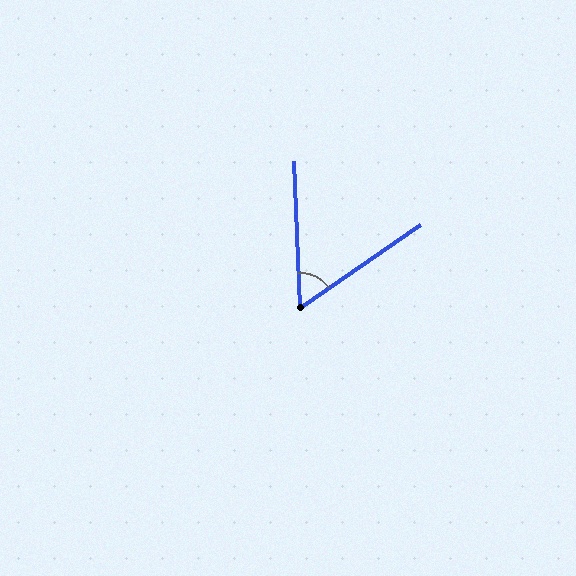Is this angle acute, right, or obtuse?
It is acute.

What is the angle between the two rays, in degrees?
Approximately 58 degrees.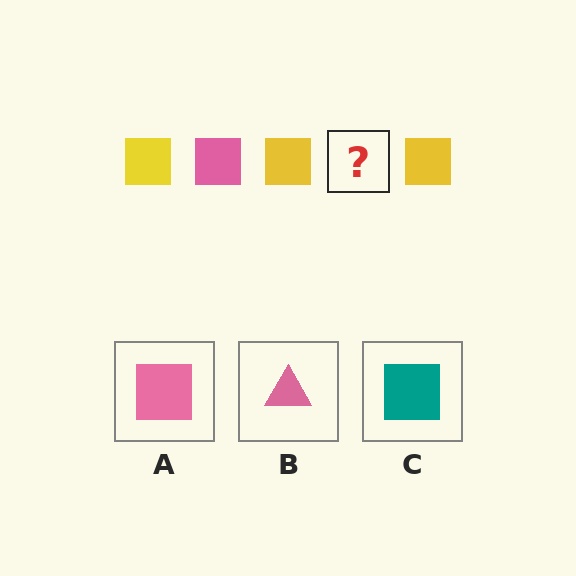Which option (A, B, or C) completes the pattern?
A.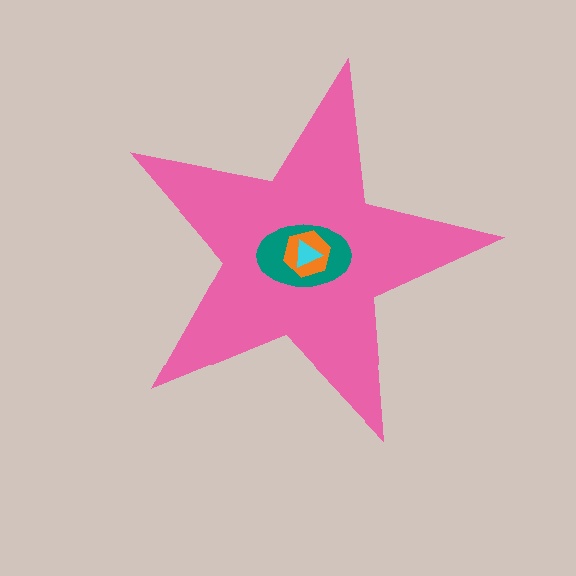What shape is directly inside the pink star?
The teal ellipse.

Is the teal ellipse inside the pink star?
Yes.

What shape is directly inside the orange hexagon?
The cyan triangle.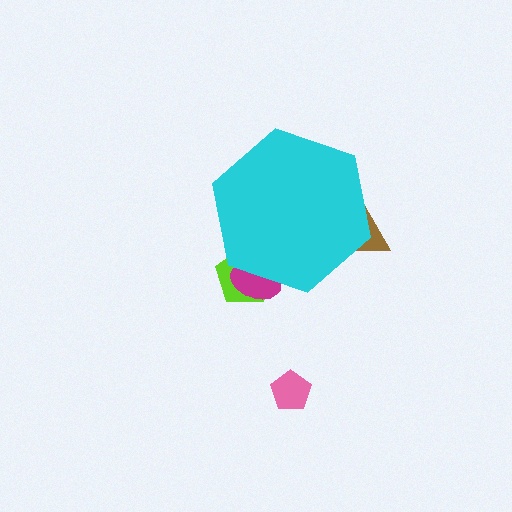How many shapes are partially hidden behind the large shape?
3 shapes are partially hidden.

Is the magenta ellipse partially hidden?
Yes, the magenta ellipse is partially hidden behind the cyan hexagon.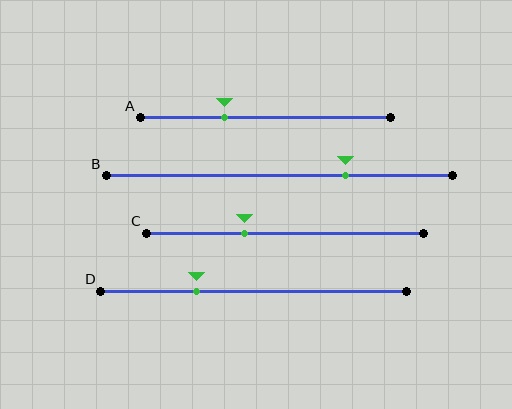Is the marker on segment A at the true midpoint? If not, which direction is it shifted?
No, the marker on segment A is shifted to the left by about 16% of the segment length.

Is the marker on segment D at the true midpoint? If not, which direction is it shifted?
No, the marker on segment D is shifted to the left by about 18% of the segment length.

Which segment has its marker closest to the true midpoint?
Segment C has its marker closest to the true midpoint.